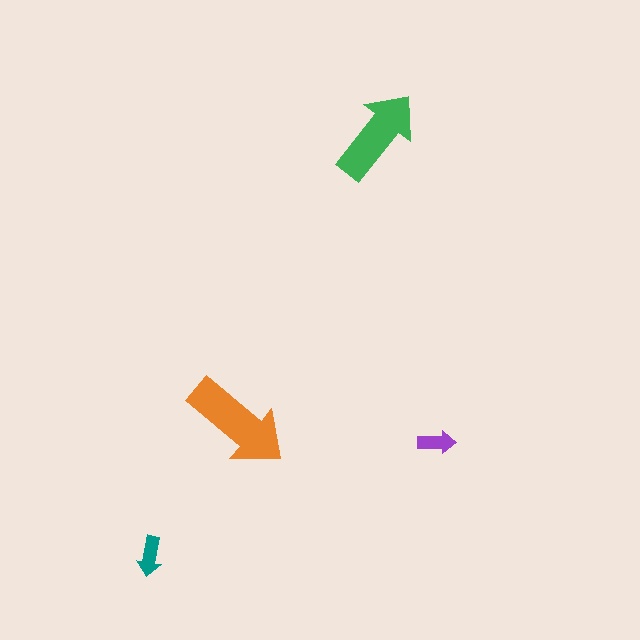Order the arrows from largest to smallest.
the orange one, the green one, the teal one, the purple one.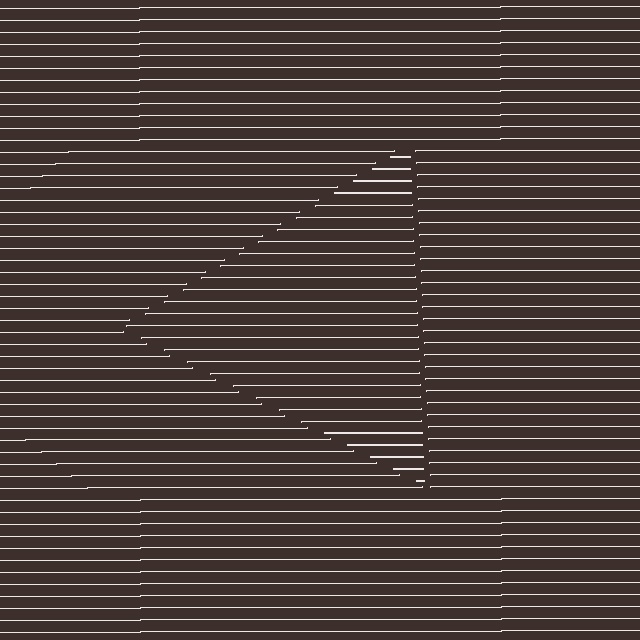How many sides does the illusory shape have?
3 sides — the line-ends trace a triangle.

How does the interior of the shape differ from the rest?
The interior of the shape contains the same grating, shifted by half a period — the contour is defined by the phase discontinuity where line-ends from the inner and outer gratings abut.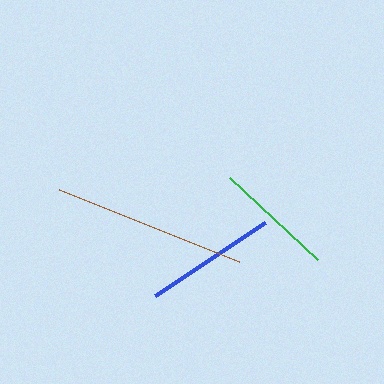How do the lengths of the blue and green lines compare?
The blue and green lines are approximately the same length.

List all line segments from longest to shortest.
From longest to shortest: brown, blue, green.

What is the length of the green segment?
The green segment is approximately 120 pixels long.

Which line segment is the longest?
The brown line is the longest at approximately 194 pixels.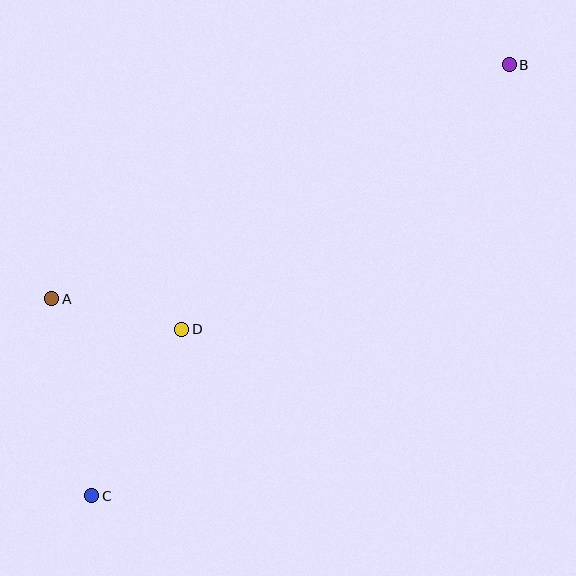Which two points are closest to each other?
Points A and D are closest to each other.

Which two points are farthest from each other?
Points B and C are farthest from each other.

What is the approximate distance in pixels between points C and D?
The distance between C and D is approximately 189 pixels.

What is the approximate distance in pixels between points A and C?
The distance between A and C is approximately 201 pixels.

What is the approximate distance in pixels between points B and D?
The distance between B and D is approximately 421 pixels.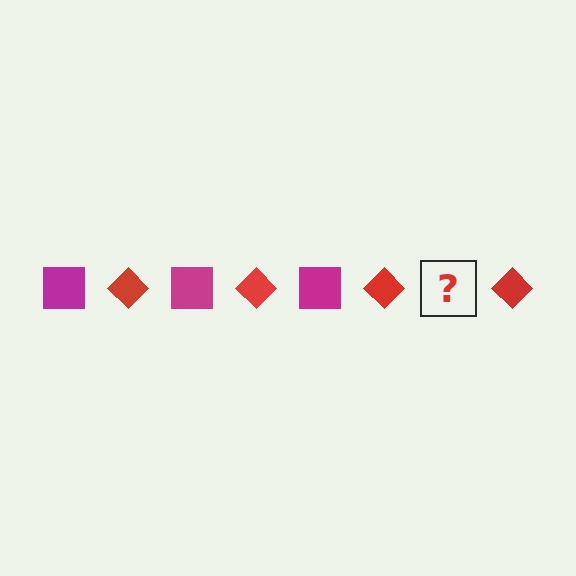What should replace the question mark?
The question mark should be replaced with a magenta square.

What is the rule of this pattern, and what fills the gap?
The rule is that the pattern alternates between magenta square and red diamond. The gap should be filled with a magenta square.